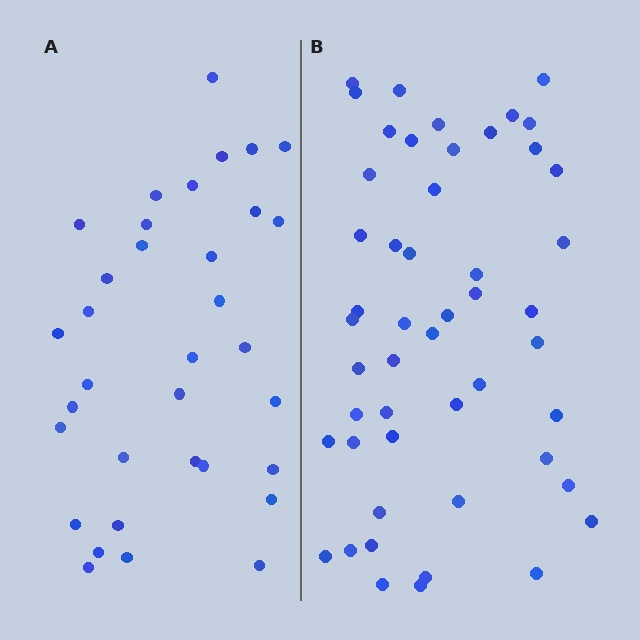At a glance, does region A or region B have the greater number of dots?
Region B (the right region) has more dots.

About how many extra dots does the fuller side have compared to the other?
Region B has approximately 15 more dots than region A.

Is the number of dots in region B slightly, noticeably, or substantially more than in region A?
Region B has substantially more. The ratio is roughly 1.5 to 1.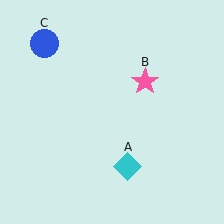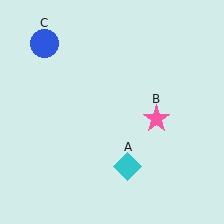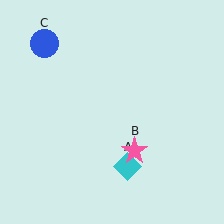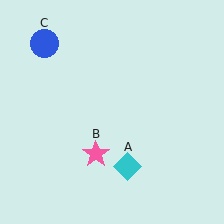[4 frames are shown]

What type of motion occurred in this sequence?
The pink star (object B) rotated clockwise around the center of the scene.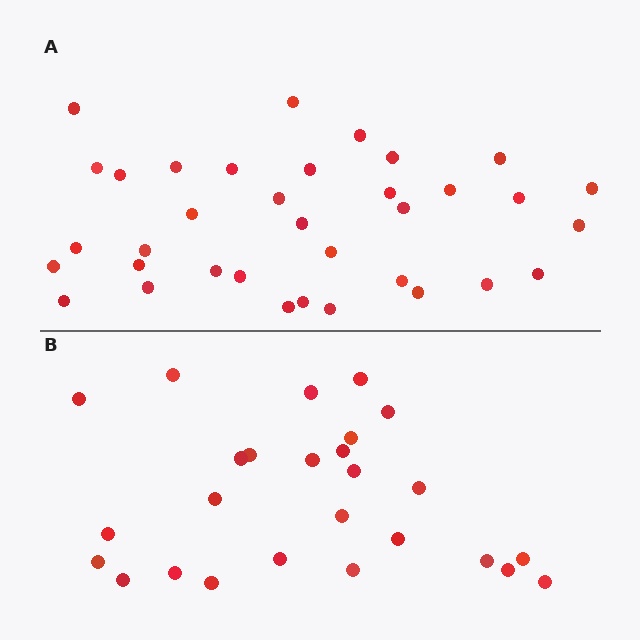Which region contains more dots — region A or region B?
Region A (the top region) has more dots.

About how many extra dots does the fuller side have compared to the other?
Region A has roughly 8 or so more dots than region B.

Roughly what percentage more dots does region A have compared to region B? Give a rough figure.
About 35% more.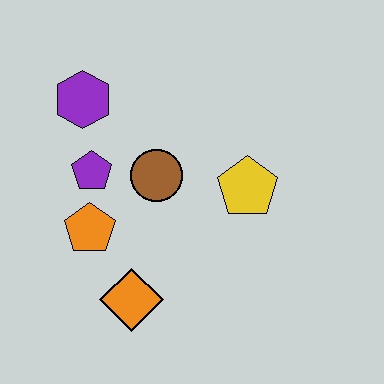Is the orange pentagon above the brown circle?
No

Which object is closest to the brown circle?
The purple pentagon is closest to the brown circle.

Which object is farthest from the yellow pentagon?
The purple hexagon is farthest from the yellow pentagon.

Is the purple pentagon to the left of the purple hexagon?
No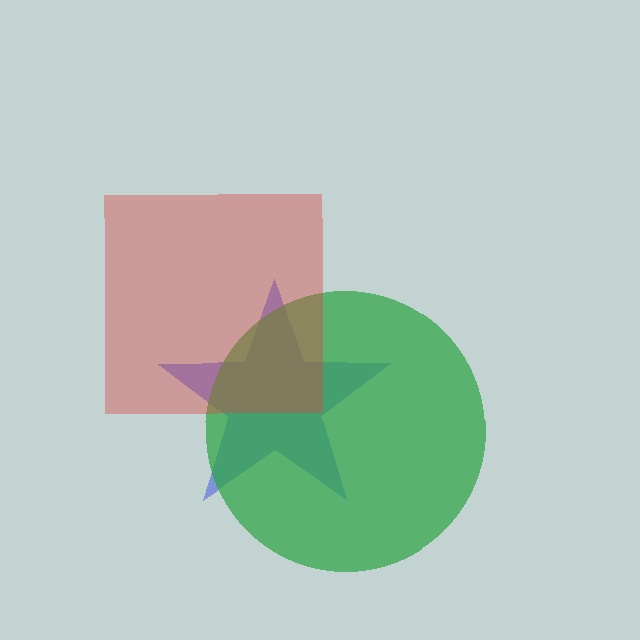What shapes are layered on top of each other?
The layered shapes are: a blue star, a green circle, a red square.